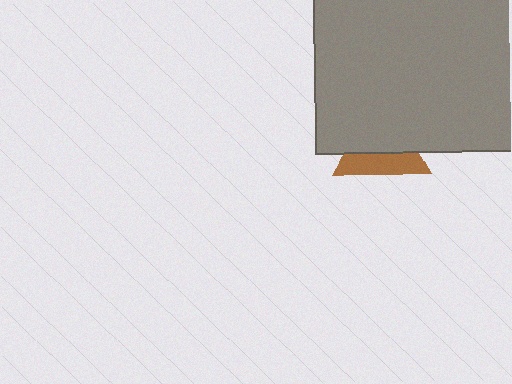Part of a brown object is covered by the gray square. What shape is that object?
It is a triangle.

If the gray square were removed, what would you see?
You would see the complete brown triangle.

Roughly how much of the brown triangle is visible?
A small part of it is visible (roughly 44%).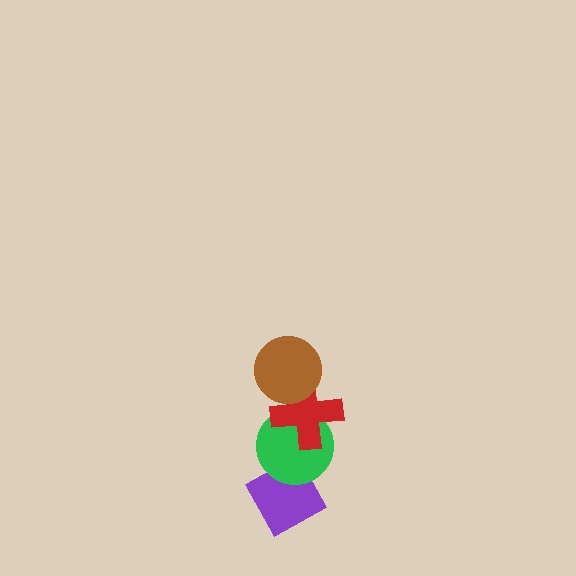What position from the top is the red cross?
The red cross is 2nd from the top.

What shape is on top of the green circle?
The red cross is on top of the green circle.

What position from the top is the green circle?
The green circle is 3rd from the top.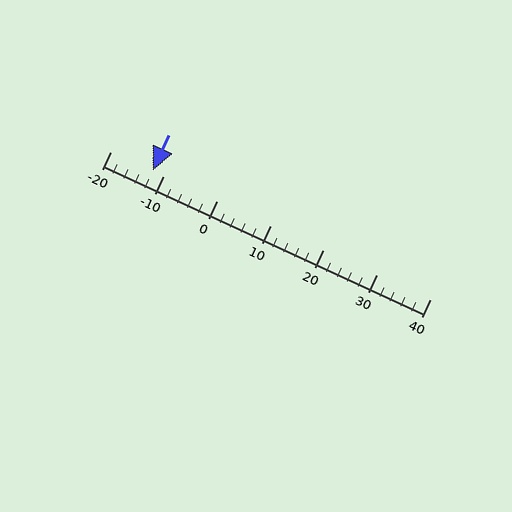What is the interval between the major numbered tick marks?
The major tick marks are spaced 10 units apart.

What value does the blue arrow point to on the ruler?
The blue arrow points to approximately -12.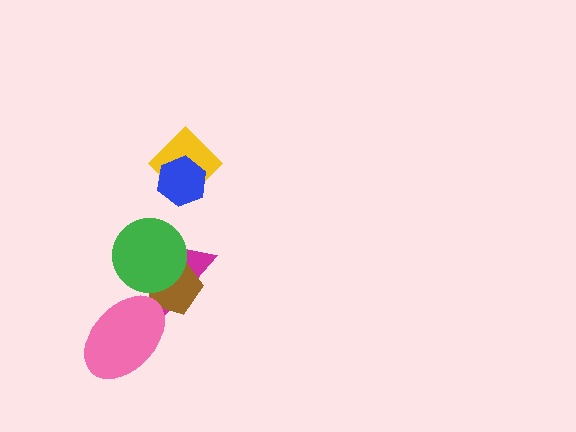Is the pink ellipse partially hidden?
No, no other shape covers it.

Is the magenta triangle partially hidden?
Yes, it is partially covered by another shape.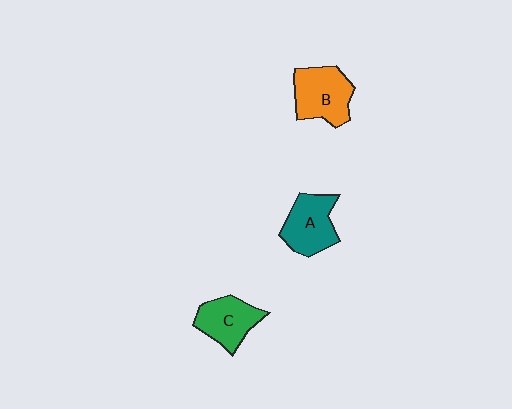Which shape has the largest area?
Shape B (orange).